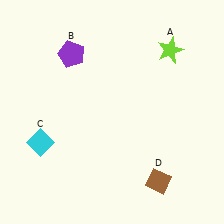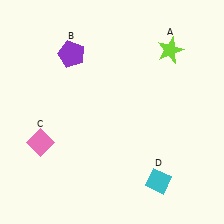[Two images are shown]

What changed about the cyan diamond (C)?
In Image 1, C is cyan. In Image 2, it changed to pink.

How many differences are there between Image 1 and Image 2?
There are 2 differences between the two images.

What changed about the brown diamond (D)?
In Image 1, D is brown. In Image 2, it changed to cyan.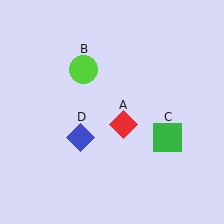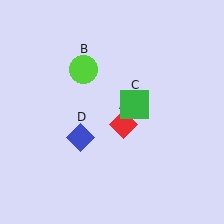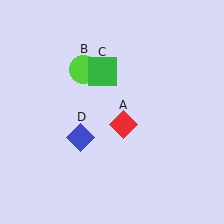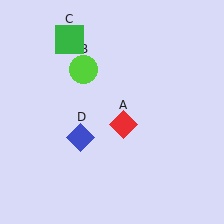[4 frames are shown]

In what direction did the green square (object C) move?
The green square (object C) moved up and to the left.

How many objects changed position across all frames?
1 object changed position: green square (object C).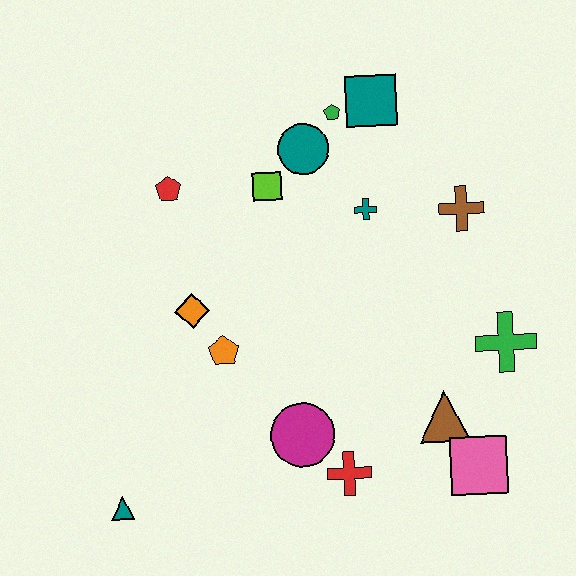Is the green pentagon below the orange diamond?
No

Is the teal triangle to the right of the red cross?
No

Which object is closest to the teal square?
The green pentagon is closest to the teal square.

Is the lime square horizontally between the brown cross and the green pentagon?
No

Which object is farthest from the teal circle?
The teal triangle is farthest from the teal circle.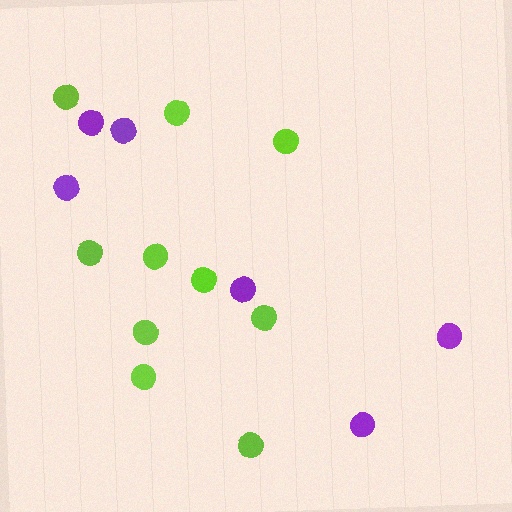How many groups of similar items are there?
There are 2 groups: one group of lime circles (10) and one group of purple circles (6).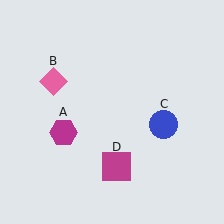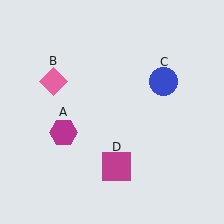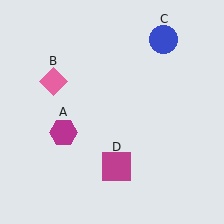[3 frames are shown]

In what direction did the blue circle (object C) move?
The blue circle (object C) moved up.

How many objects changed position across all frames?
1 object changed position: blue circle (object C).